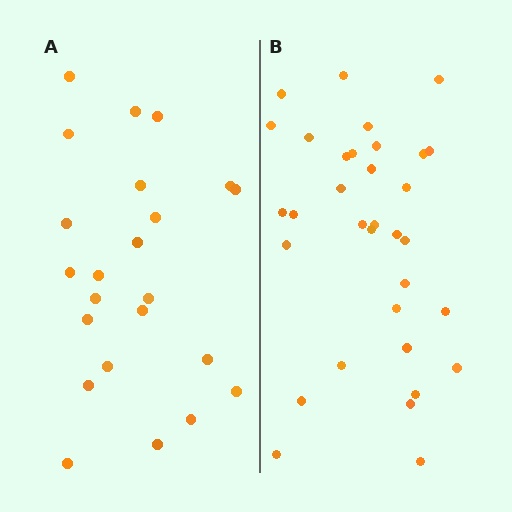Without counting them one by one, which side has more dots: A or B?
Region B (the right region) has more dots.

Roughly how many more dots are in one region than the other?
Region B has roughly 10 or so more dots than region A.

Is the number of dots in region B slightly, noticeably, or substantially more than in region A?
Region B has noticeably more, but not dramatically so. The ratio is roughly 1.4 to 1.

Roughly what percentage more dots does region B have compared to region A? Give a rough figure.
About 45% more.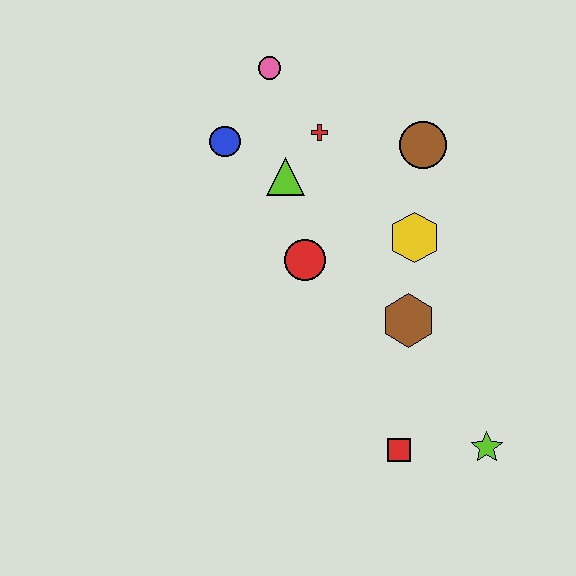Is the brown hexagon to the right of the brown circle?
No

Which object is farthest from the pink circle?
The lime star is farthest from the pink circle.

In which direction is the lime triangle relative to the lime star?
The lime triangle is above the lime star.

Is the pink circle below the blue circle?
No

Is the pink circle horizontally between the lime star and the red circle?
No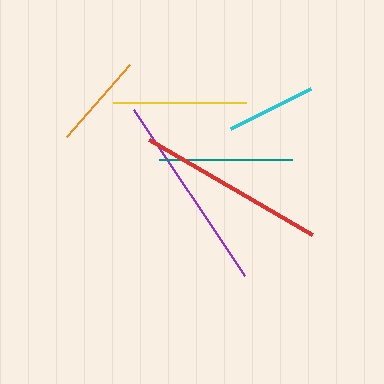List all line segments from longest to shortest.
From longest to shortest: purple, red, yellow, teal, orange, cyan.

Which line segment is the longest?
The purple line is the longest at approximately 200 pixels.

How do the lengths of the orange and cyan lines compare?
The orange and cyan lines are approximately the same length.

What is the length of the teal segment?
The teal segment is approximately 133 pixels long.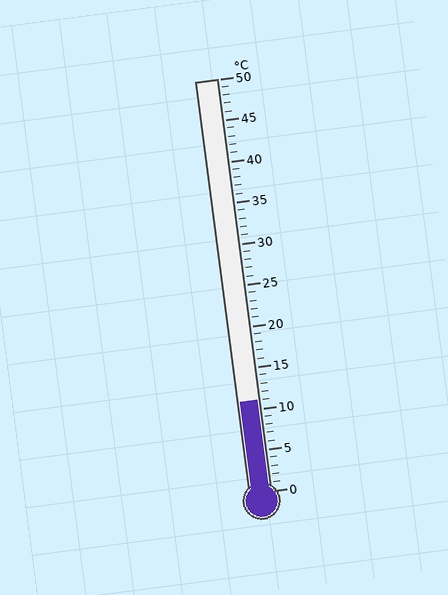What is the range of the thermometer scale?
The thermometer scale ranges from 0°C to 50°C.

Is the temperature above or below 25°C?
The temperature is below 25°C.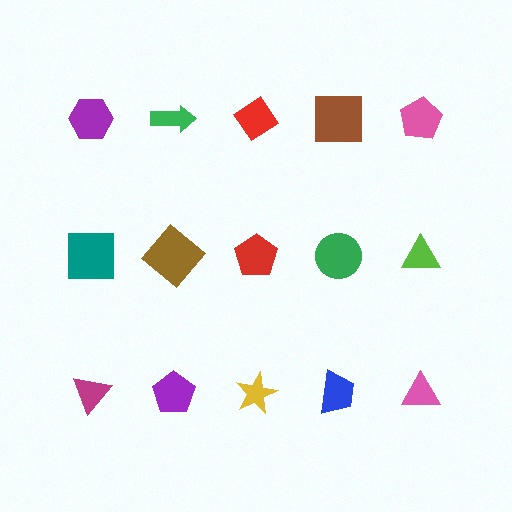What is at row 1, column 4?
A brown square.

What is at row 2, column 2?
A brown diamond.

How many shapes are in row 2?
5 shapes.